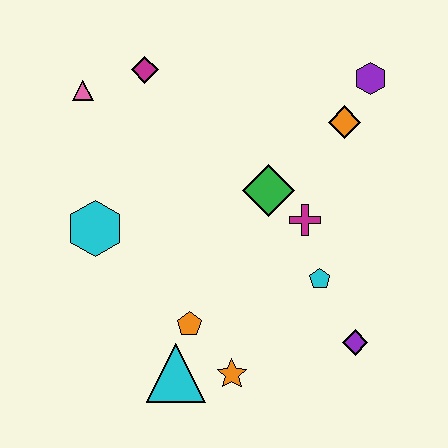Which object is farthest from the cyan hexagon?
The purple hexagon is farthest from the cyan hexagon.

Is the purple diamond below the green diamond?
Yes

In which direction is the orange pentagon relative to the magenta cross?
The orange pentagon is to the left of the magenta cross.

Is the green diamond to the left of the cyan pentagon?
Yes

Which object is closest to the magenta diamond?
The pink triangle is closest to the magenta diamond.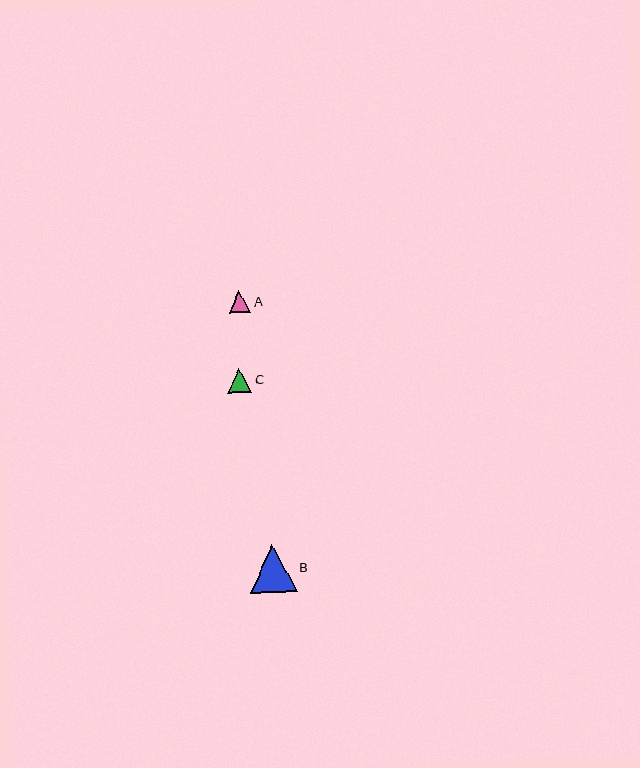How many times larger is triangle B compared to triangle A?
Triangle B is approximately 2.2 times the size of triangle A.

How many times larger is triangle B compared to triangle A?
Triangle B is approximately 2.2 times the size of triangle A.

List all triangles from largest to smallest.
From largest to smallest: B, C, A.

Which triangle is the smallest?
Triangle A is the smallest with a size of approximately 22 pixels.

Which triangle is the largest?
Triangle B is the largest with a size of approximately 47 pixels.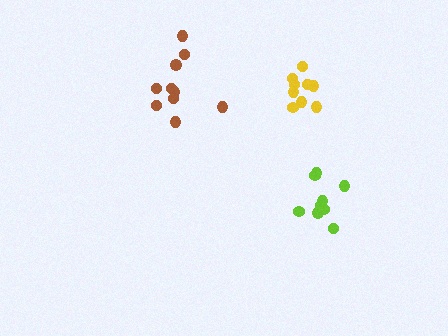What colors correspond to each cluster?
The clusters are colored: brown, yellow, lime.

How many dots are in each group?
Group 1: 10 dots, Group 2: 9 dots, Group 3: 9 dots (28 total).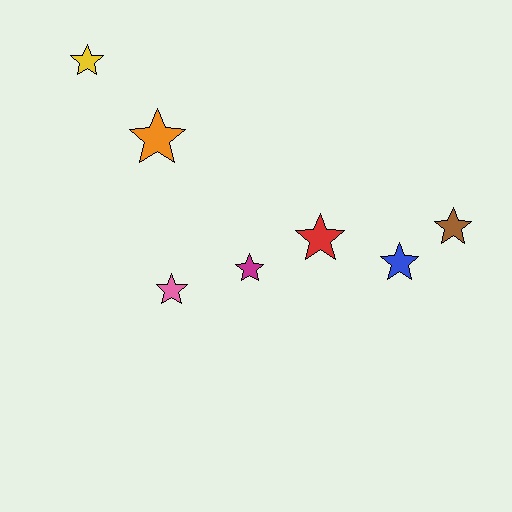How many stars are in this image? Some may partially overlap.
There are 7 stars.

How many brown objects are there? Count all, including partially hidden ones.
There is 1 brown object.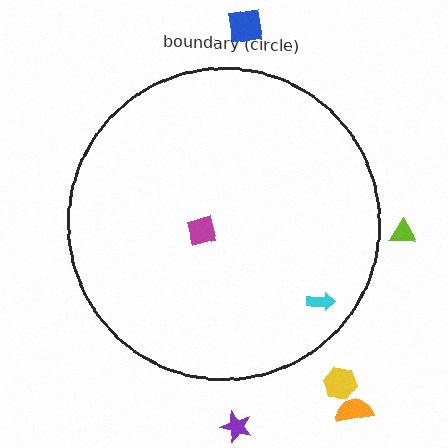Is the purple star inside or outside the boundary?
Outside.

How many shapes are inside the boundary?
2 inside, 5 outside.